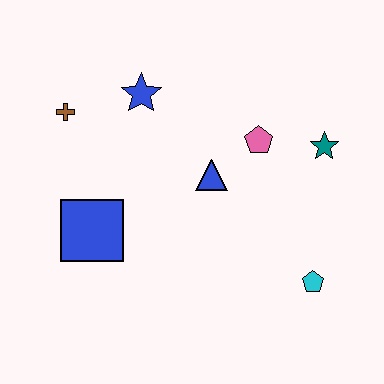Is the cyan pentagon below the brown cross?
Yes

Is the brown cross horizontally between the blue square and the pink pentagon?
No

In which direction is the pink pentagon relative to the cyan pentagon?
The pink pentagon is above the cyan pentagon.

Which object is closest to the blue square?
The brown cross is closest to the blue square.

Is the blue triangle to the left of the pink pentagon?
Yes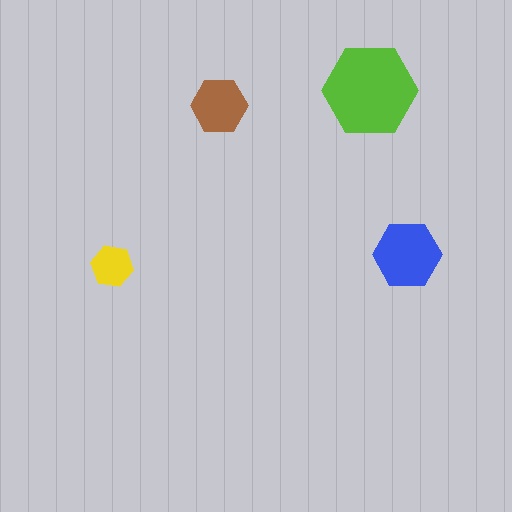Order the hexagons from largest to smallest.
the lime one, the blue one, the brown one, the yellow one.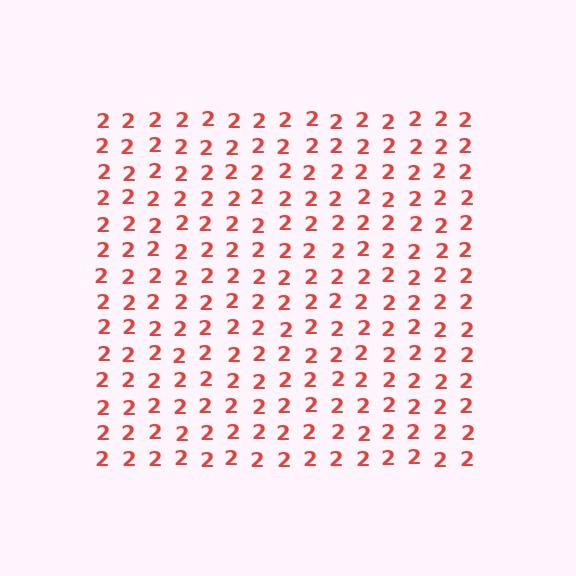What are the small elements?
The small elements are digit 2's.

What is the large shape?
The large shape is a square.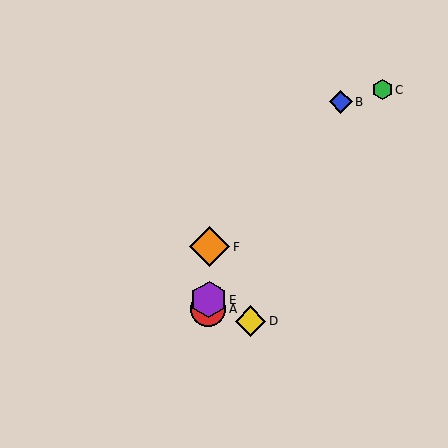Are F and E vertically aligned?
Yes, both are at x≈209.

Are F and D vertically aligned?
No, F is at x≈209 and D is at x≈251.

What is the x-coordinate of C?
Object C is at x≈382.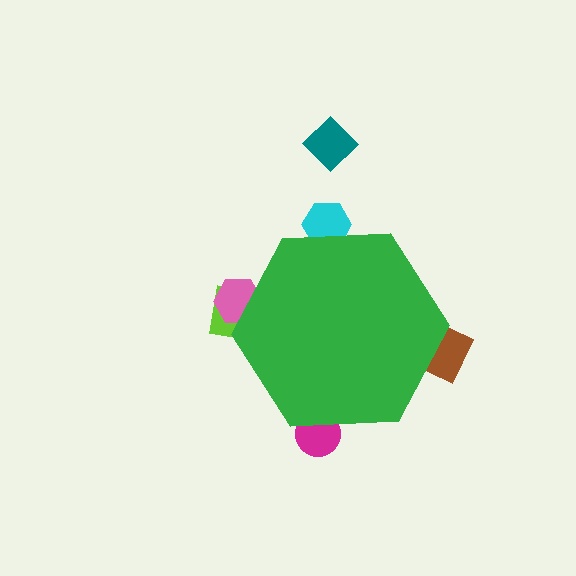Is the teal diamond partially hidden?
No, the teal diamond is fully visible.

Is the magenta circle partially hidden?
Yes, the magenta circle is partially hidden behind the green hexagon.